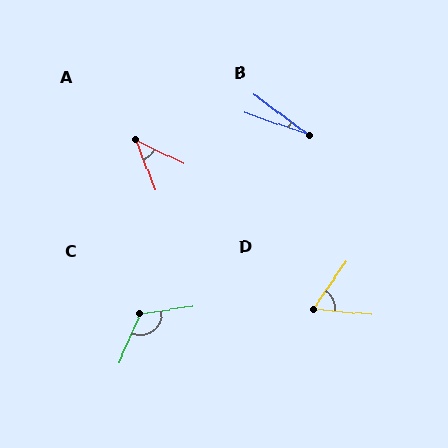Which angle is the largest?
C, at approximately 121 degrees.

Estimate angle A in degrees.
Approximately 42 degrees.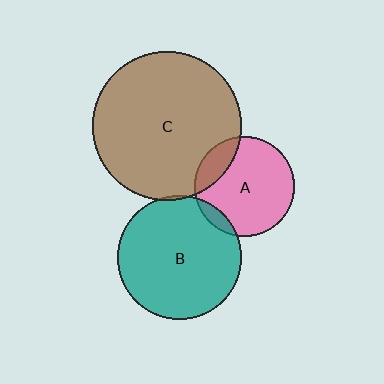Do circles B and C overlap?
Yes.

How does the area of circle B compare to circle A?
Approximately 1.6 times.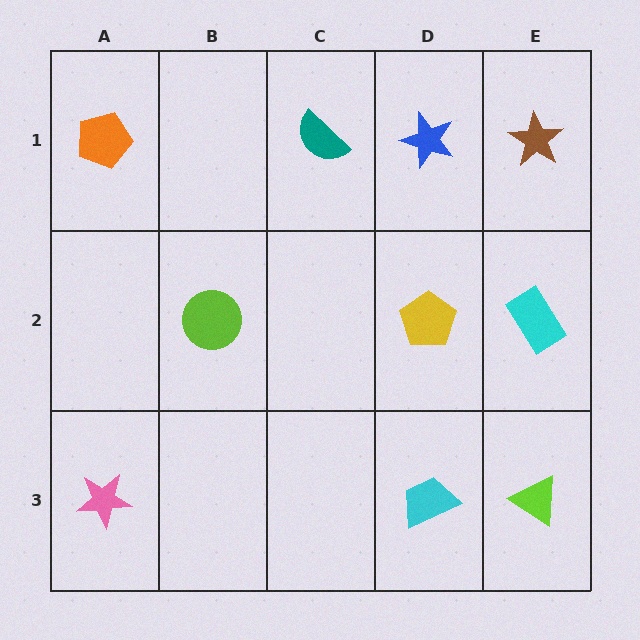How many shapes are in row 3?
3 shapes.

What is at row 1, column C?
A teal semicircle.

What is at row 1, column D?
A blue star.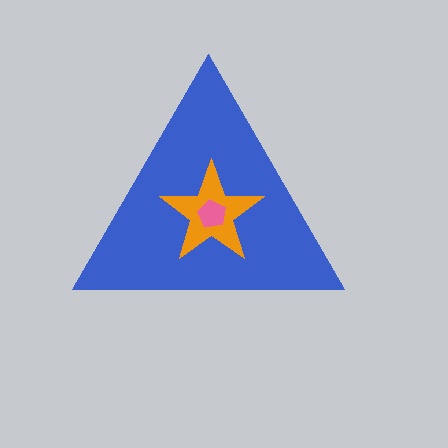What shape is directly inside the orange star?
The pink pentagon.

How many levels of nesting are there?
3.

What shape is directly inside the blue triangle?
The orange star.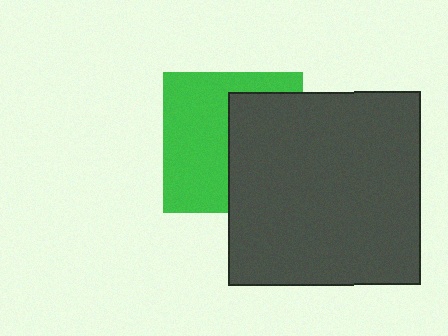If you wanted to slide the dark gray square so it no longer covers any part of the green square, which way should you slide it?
Slide it right — that is the most direct way to separate the two shapes.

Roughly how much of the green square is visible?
About half of it is visible (roughly 53%).